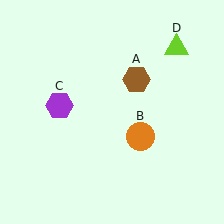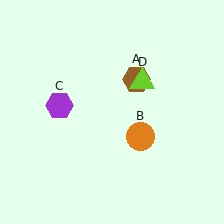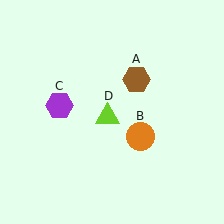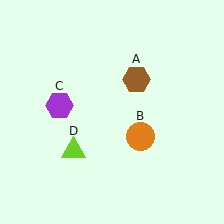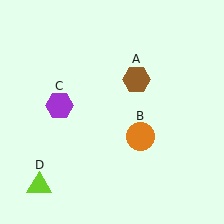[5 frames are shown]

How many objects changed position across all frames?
1 object changed position: lime triangle (object D).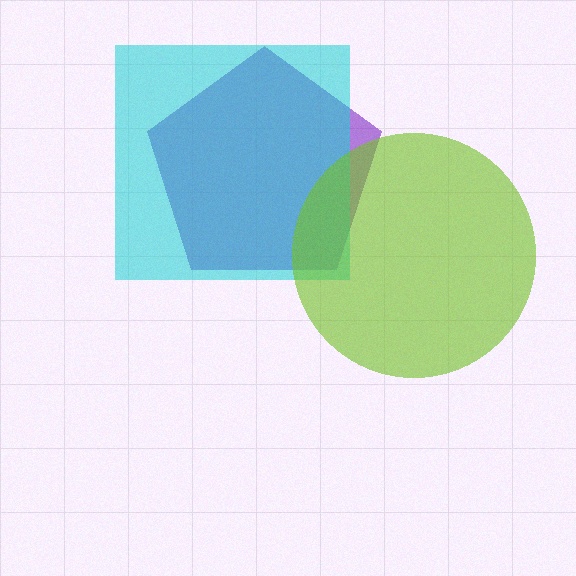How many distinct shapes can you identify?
There are 3 distinct shapes: a purple pentagon, a cyan square, a lime circle.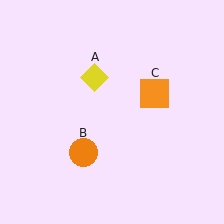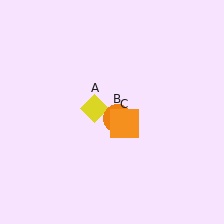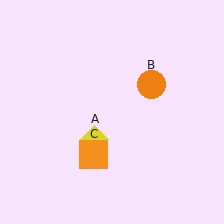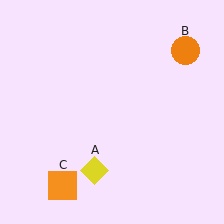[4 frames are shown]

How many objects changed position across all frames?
3 objects changed position: yellow diamond (object A), orange circle (object B), orange square (object C).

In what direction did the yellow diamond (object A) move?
The yellow diamond (object A) moved down.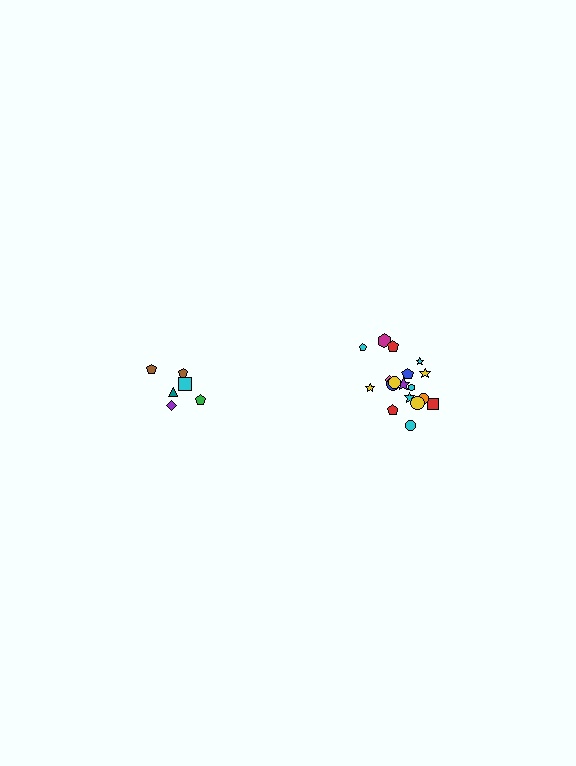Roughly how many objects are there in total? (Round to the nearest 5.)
Roughly 25 objects in total.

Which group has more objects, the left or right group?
The right group.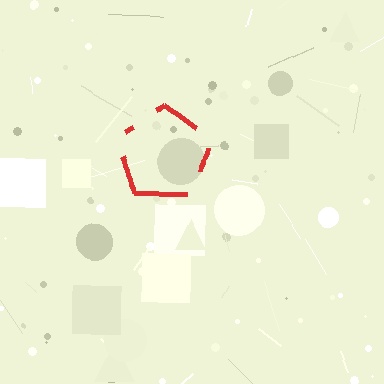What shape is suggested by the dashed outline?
The dashed outline suggests a pentagon.